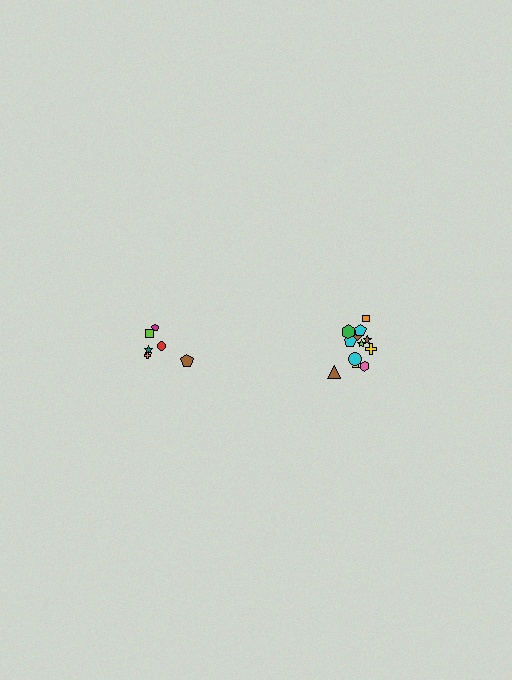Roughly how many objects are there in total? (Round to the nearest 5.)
Roughly 20 objects in total.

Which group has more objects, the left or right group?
The right group.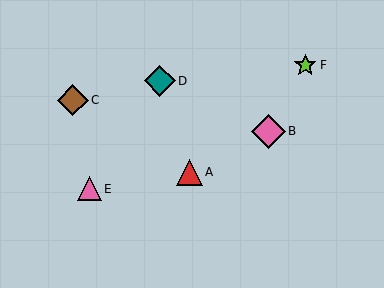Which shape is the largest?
The pink diamond (labeled B) is the largest.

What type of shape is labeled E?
Shape E is a pink triangle.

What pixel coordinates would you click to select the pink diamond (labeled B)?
Click at (268, 131) to select the pink diamond B.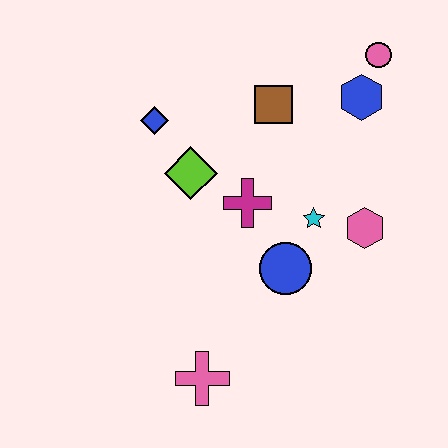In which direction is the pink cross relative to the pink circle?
The pink cross is below the pink circle.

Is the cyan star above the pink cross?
Yes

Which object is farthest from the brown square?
The pink cross is farthest from the brown square.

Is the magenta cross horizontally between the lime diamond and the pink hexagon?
Yes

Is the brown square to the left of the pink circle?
Yes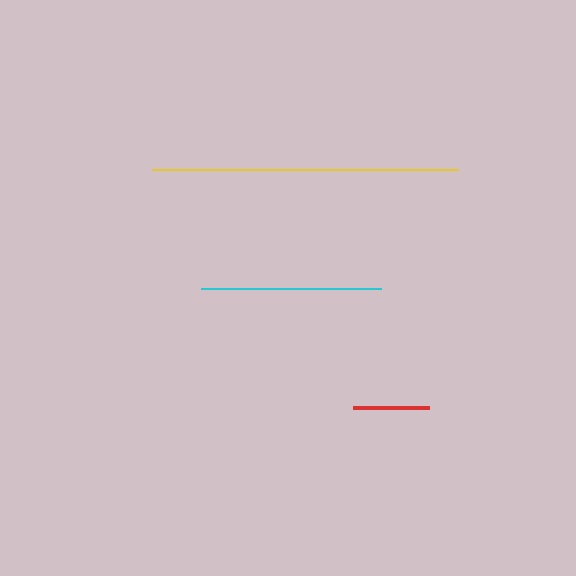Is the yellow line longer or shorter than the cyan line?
The yellow line is longer than the cyan line.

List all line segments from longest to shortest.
From longest to shortest: yellow, cyan, red.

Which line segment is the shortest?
The red line is the shortest at approximately 75 pixels.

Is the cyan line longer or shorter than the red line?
The cyan line is longer than the red line.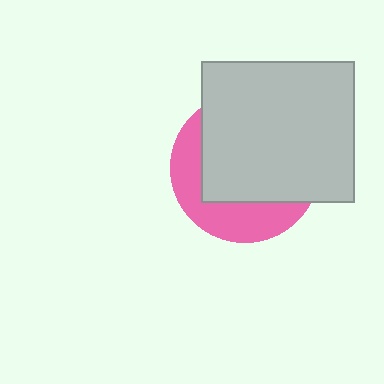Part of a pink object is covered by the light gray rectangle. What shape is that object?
It is a circle.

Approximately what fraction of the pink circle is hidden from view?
Roughly 66% of the pink circle is hidden behind the light gray rectangle.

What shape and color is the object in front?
The object in front is a light gray rectangle.